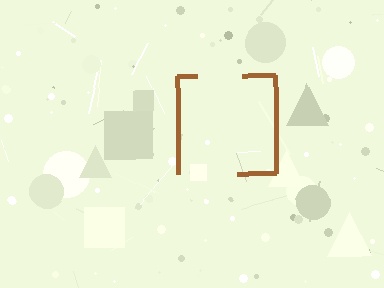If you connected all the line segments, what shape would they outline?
They would outline a square.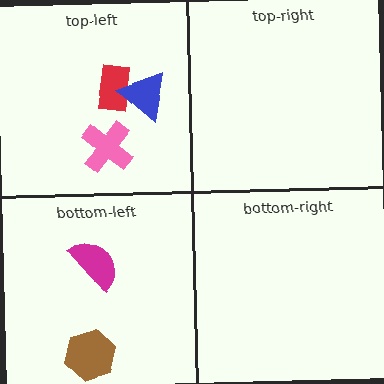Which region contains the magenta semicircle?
The bottom-left region.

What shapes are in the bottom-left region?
The magenta semicircle, the brown hexagon.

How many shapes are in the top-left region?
3.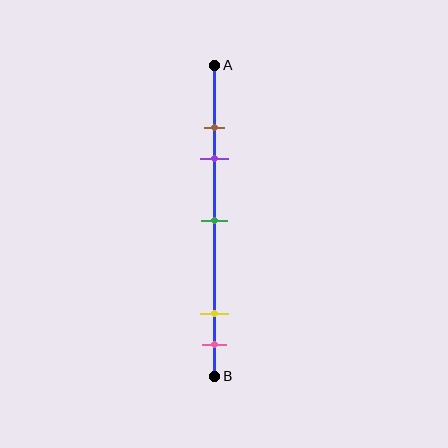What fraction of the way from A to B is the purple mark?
The purple mark is approximately 30% (0.3) of the way from A to B.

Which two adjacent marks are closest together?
The brown and purple marks are the closest adjacent pair.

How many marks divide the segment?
There are 5 marks dividing the segment.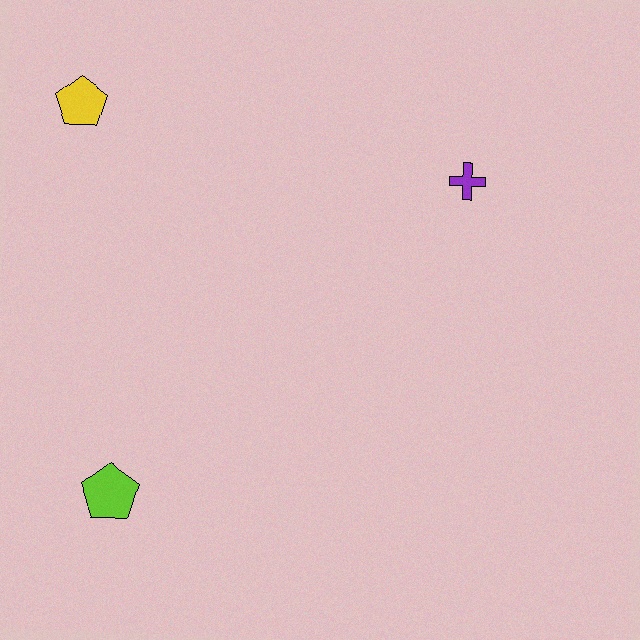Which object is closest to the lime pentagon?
The yellow pentagon is closest to the lime pentagon.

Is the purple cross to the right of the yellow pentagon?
Yes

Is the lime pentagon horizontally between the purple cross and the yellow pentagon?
Yes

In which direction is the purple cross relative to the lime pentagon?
The purple cross is to the right of the lime pentagon.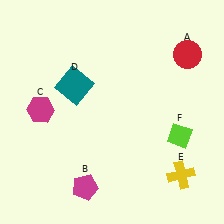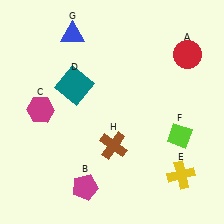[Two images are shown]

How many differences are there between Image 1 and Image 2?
There are 2 differences between the two images.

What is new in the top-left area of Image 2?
A blue triangle (G) was added in the top-left area of Image 2.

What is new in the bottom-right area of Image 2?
A brown cross (H) was added in the bottom-right area of Image 2.